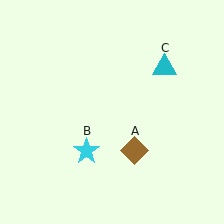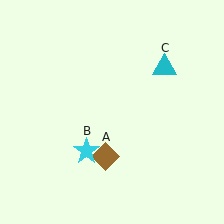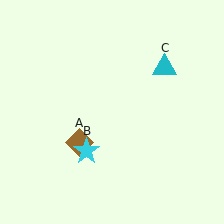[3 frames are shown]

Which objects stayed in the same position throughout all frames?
Cyan star (object B) and cyan triangle (object C) remained stationary.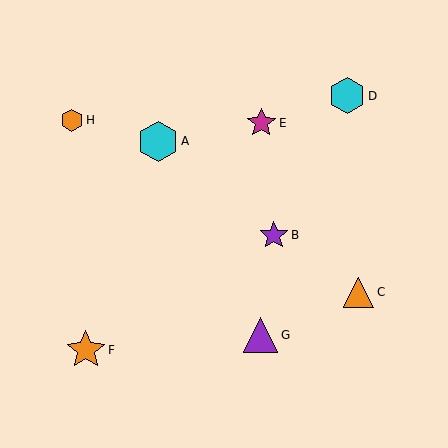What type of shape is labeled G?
Shape G is a purple triangle.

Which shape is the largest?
The cyan hexagon (labeled A) is the largest.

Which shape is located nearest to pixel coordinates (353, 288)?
The orange triangle (labeled C) at (359, 292) is nearest to that location.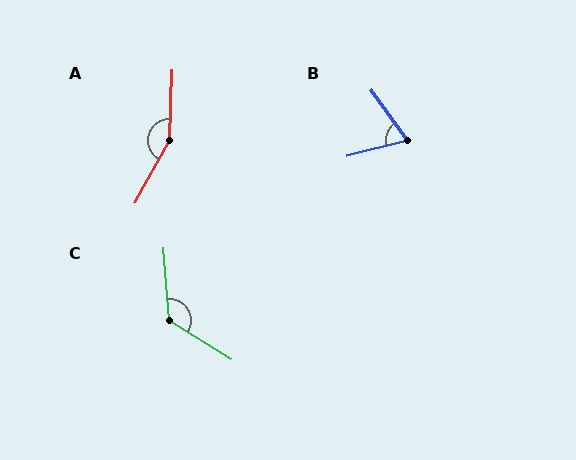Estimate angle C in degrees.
Approximately 126 degrees.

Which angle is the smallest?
B, at approximately 68 degrees.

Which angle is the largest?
A, at approximately 153 degrees.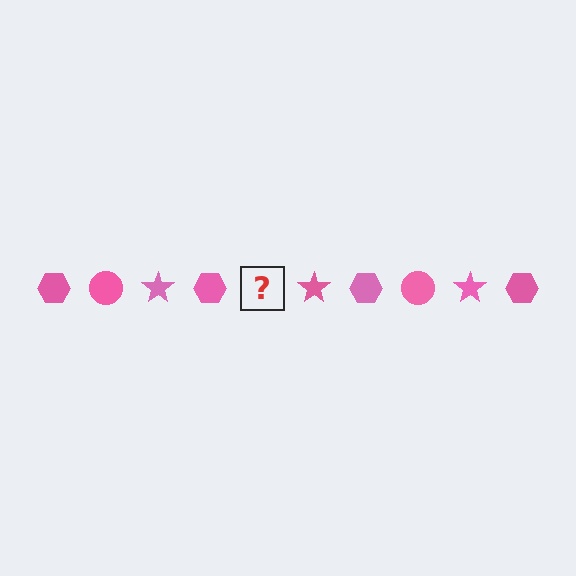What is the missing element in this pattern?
The missing element is a pink circle.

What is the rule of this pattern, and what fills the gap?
The rule is that the pattern cycles through hexagon, circle, star shapes in pink. The gap should be filled with a pink circle.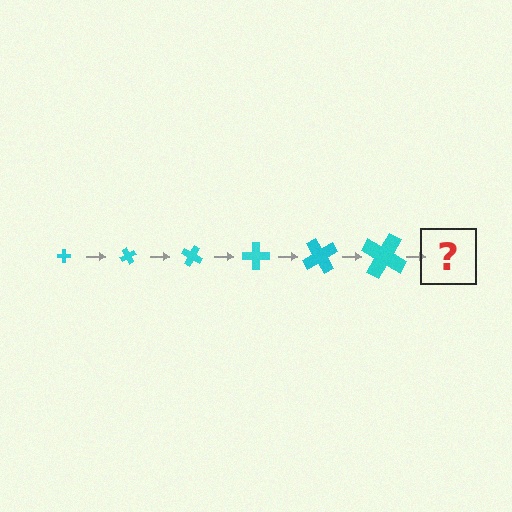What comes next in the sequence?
The next element should be a cross, larger than the previous one and rotated 360 degrees from the start.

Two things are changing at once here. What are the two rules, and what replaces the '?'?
The two rules are that the cross grows larger each step and it rotates 60 degrees each step. The '?' should be a cross, larger than the previous one and rotated 360 degrees from the start.